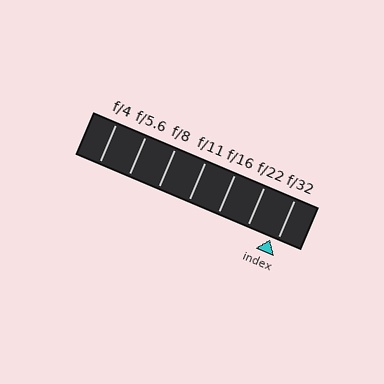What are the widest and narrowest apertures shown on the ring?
The widest aperture shown is f/4 and the narrowest is f/32.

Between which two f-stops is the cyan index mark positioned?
The index mark is between f/22 and f/32.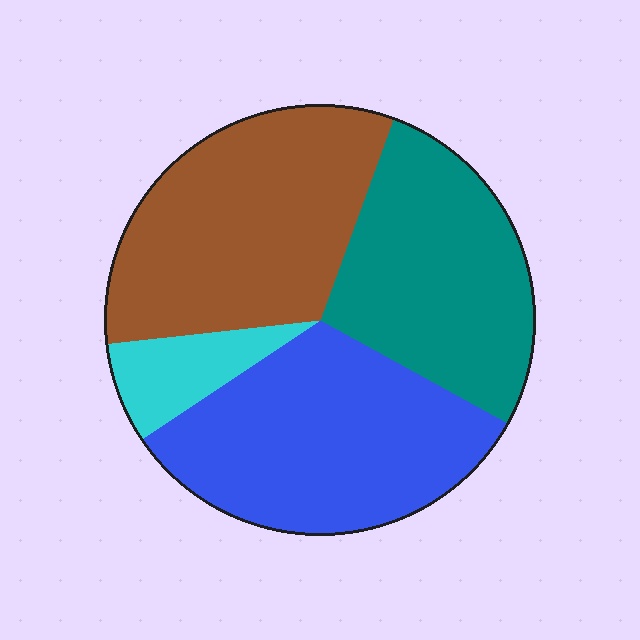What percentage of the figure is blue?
Blue takes up about one third (1/3) of the figure.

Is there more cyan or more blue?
Blue.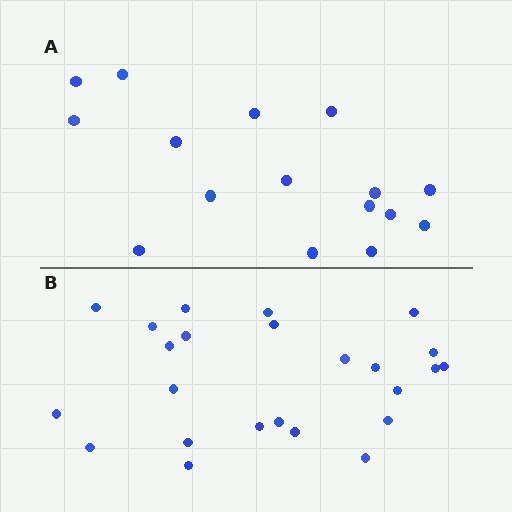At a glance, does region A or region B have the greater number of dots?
Region B (the bottom region) has more dots.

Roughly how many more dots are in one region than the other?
Region B has roughly 8 or so more dots than region A.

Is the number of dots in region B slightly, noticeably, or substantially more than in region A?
Region B has substantially more. The ratio is roughly 1.5 to 1.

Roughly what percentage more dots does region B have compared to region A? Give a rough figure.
About 50% more.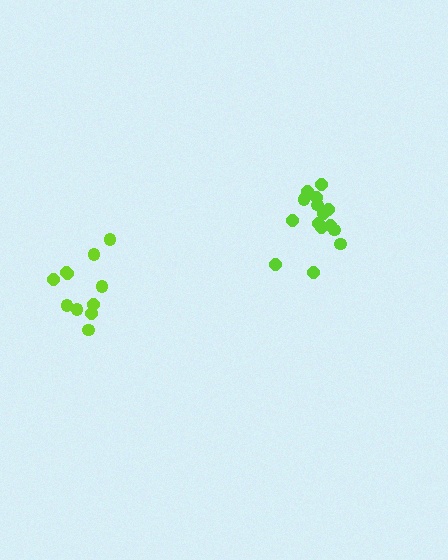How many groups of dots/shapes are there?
There are 2 groups.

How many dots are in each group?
Group 1: 11 dots, Group 2: 15 dots (26 total).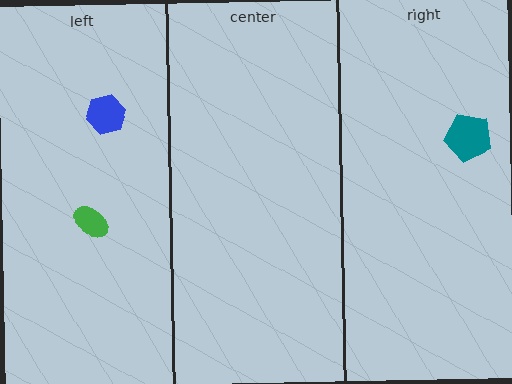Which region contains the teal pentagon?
The right region.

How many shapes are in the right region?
1.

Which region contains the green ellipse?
The left region.